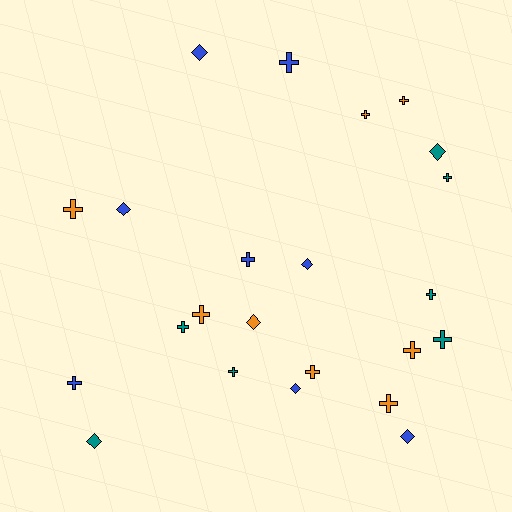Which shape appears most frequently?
Cross, with 15 objects.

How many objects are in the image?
There are 23 objects.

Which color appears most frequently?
Blue, with 8 objects.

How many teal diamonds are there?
There are 2 teal diamonds.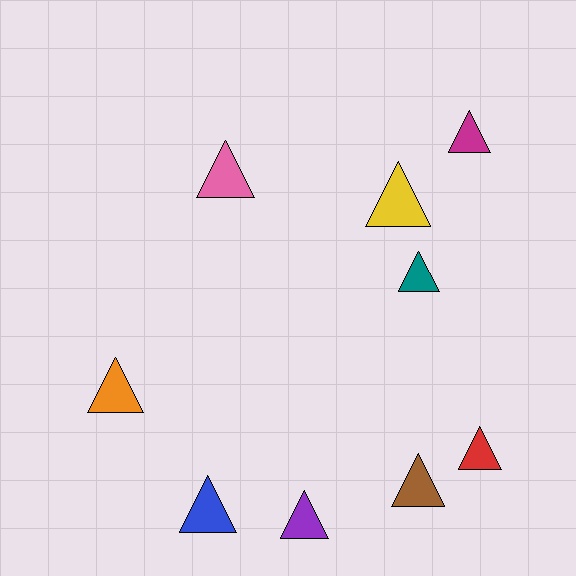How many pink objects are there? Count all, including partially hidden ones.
There is 1 pink object.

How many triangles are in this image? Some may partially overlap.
There are 9 triangles.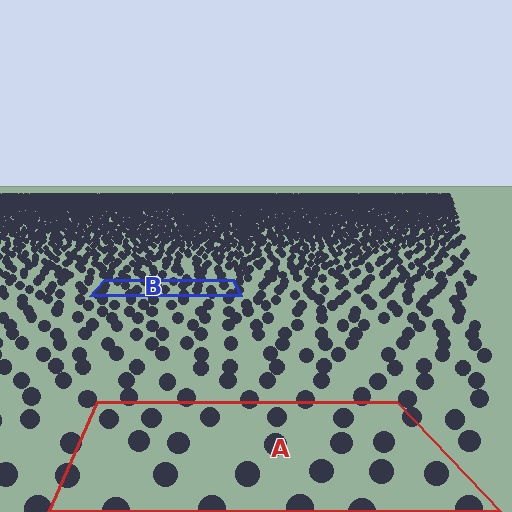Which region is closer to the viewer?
Region A is closer. The texture elements there are larger and more spread out.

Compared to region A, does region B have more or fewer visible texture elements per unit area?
Region B has more texture elements per unit area — they are packed more densely because it is farther away.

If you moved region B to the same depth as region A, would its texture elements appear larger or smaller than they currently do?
They would appear larger. At a closer depth, the same texture elements are projected at a bigger on-screen size.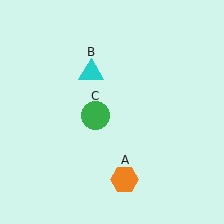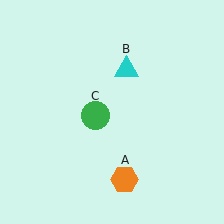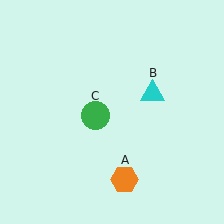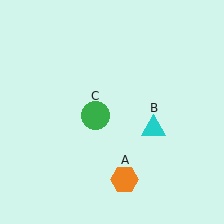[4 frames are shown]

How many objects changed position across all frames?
1 object changed position: cyan triangle (object B).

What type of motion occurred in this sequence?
The cyan triangle (object B) rotated clockwise around the center of the scene.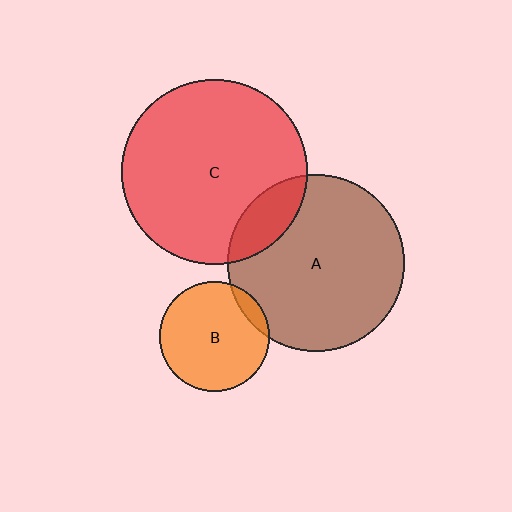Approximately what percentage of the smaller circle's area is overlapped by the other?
Approximately 10%.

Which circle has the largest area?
Circle C (red).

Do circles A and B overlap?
Yes.